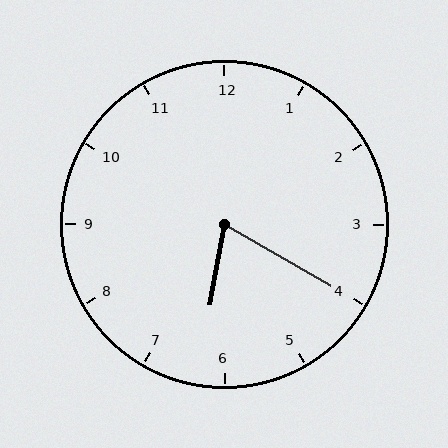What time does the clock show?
6:20.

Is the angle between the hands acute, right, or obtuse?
It is acute.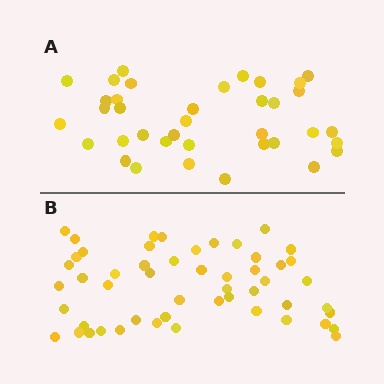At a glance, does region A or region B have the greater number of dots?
Region B (the bottom region) has more dots.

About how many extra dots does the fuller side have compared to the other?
Region B has approximately 15 more dots than region A.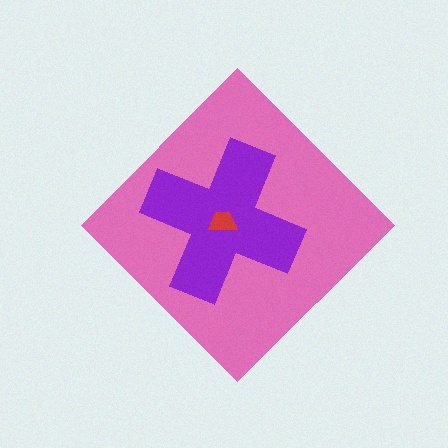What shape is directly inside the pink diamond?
The purple cross.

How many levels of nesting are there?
3.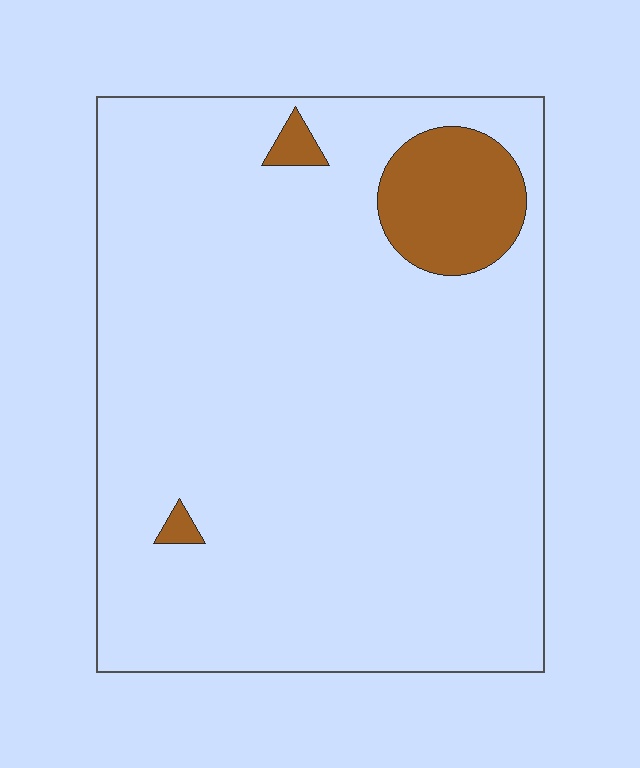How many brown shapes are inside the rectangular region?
3.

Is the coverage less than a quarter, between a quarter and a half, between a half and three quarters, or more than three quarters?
Less than a quarter.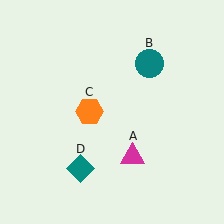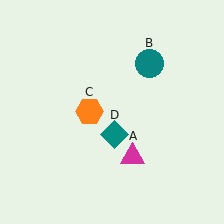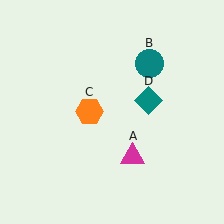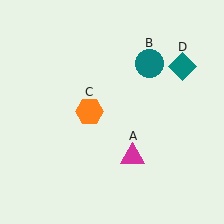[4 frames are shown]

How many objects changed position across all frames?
1 object changed position: teal diamond (object D).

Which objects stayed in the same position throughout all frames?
Magenta triangle (object A) and teal circle (object B) and orange hexagon (object C) remained stationary.